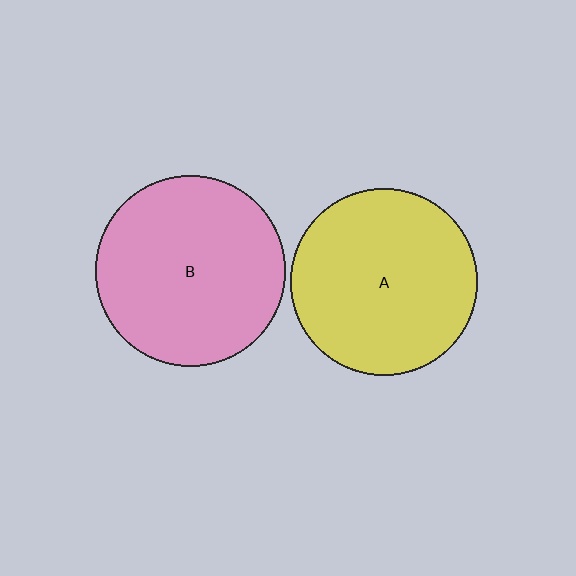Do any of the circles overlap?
No, none of the circles overlap.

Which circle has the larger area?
Circle B (pink).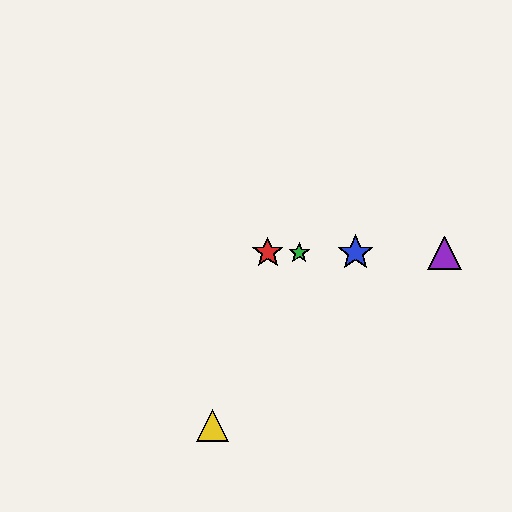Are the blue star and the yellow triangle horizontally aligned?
No, the blue star is at y≈253 and the yellow triangle is at y≈425.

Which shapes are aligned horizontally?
The red star, the blue star, the green star, the purple triangle are aligned horizontally.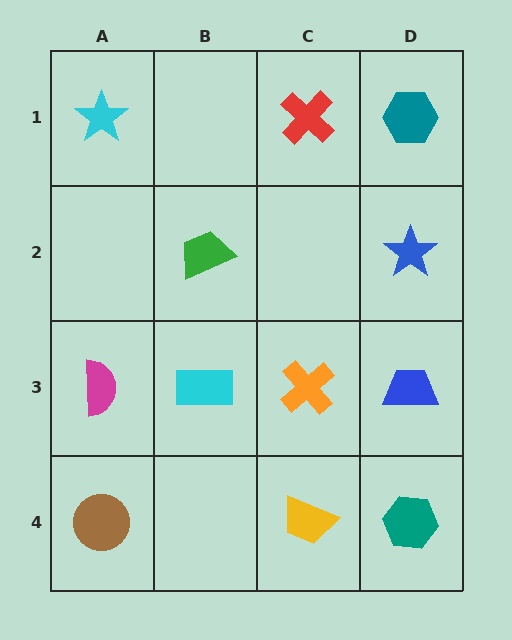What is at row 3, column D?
A blue trapezoid.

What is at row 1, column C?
A red cross.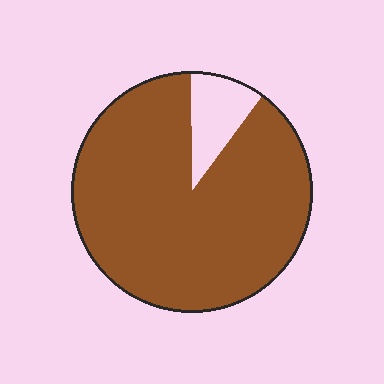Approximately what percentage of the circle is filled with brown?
Approximately 90%.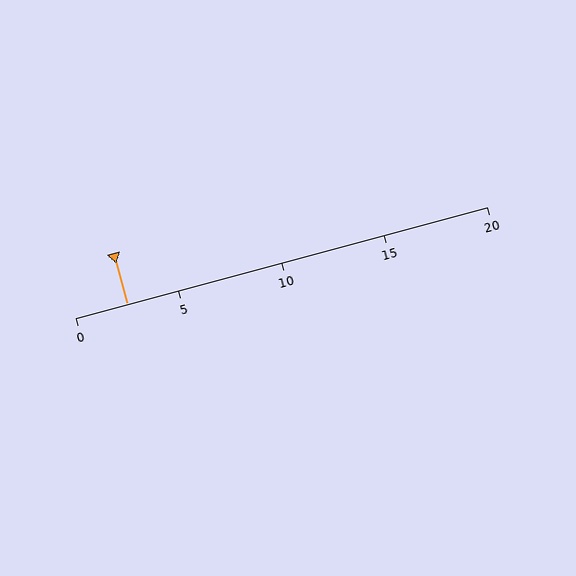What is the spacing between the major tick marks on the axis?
The major ticks are spaced 5 apart.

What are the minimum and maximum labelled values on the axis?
The axis runs from 0 to 20.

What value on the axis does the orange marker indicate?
The marker indicates approximately 2.5.